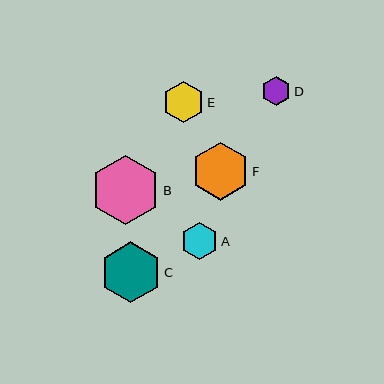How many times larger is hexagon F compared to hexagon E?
Hexagon F is approximately 1.4 times the size of hexagon E.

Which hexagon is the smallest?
Hexagon D is the smallest with a size of approximately 29 pixels.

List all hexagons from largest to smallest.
From largest to smallest: B, C, F, E, A, D.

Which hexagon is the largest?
Hexagon B is the largest with a size of approximately 68 pixels.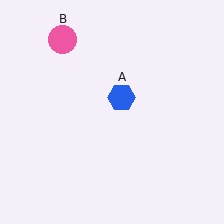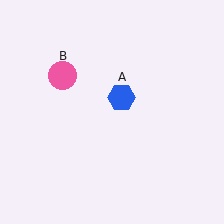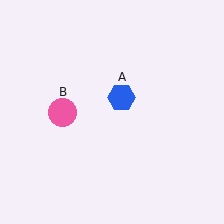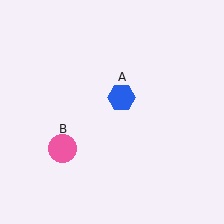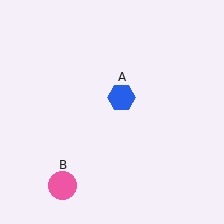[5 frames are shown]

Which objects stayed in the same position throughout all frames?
Blue hexagon (object A) remained stationary.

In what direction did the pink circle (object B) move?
The pink circle (object B) moved down.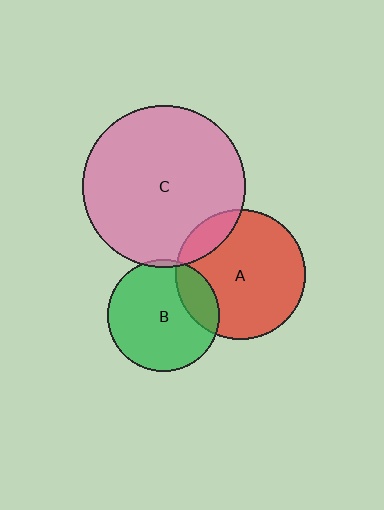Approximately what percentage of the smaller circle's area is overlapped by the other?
Approximately 20%.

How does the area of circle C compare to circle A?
Approximately 1.6 times.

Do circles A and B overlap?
Yes.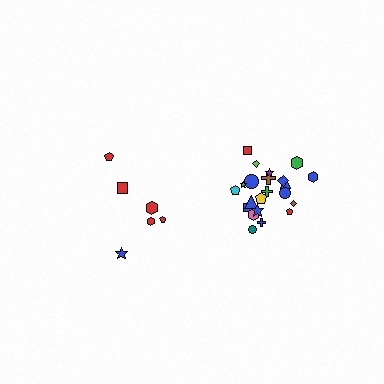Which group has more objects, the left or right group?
The right group.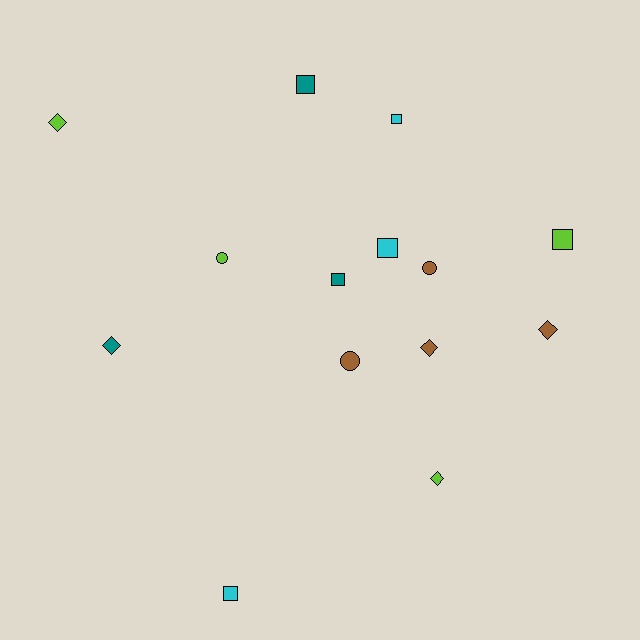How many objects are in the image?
There are 14 objects.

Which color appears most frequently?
Brown, with 4 objects.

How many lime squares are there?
There is 1 lime square.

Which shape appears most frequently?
Square, with 6 objects.